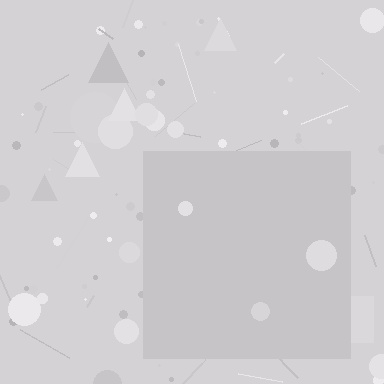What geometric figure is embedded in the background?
A square is embedded in the background.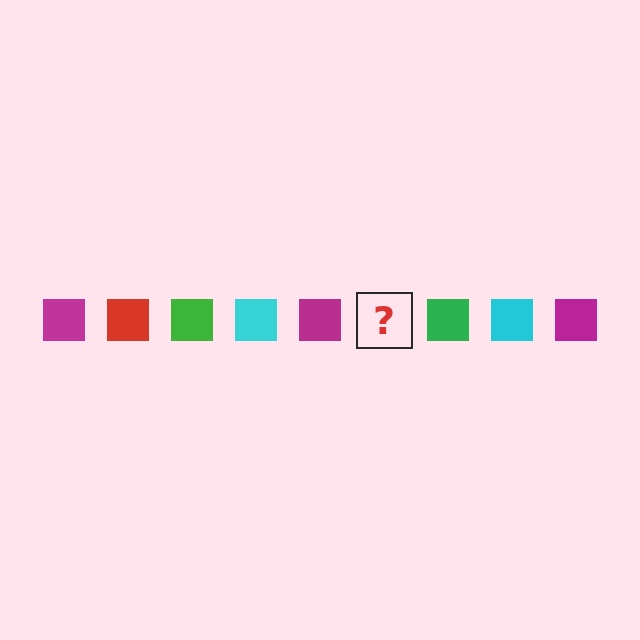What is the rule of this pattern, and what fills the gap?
The rule is that the pattern cycles through magenta, red, green, cyan squares. The gap should be filled with a red square.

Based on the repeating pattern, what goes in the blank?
The blank should be a red square.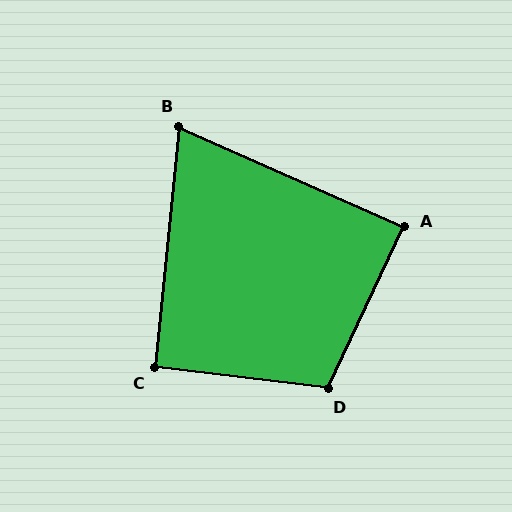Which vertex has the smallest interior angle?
B, at approximately 72 degrees.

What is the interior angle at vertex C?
Approximately 91 degrees (approximately right).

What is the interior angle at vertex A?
Approximately 89 degrees (approximately right).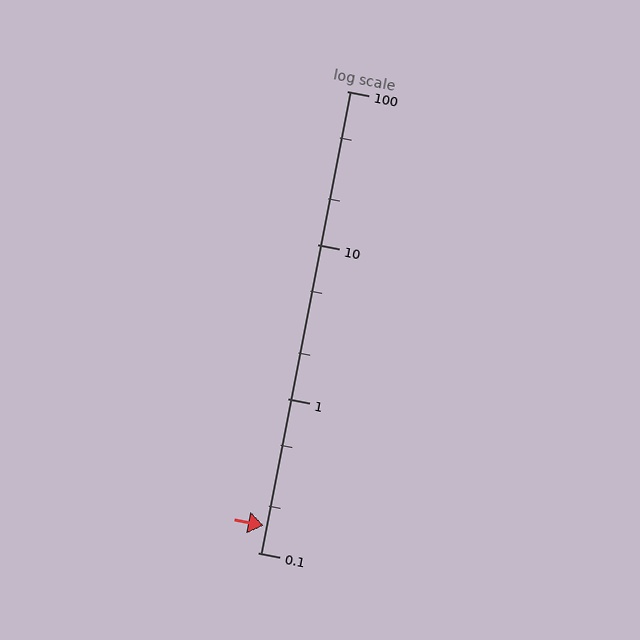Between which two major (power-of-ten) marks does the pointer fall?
The pointer is between 0.1 and 1.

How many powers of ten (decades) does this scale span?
The scale spans 3 decades, from 0.1 to 100.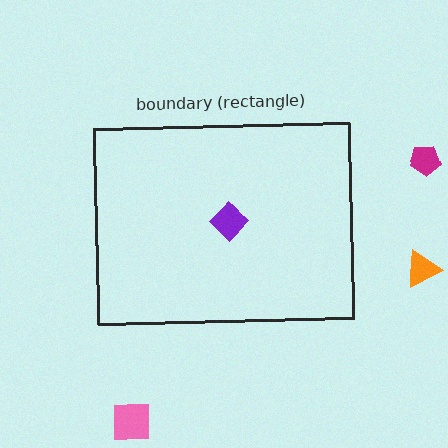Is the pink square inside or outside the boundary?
Outside.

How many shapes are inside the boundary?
1 inside, 3 outside.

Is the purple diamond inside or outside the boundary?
Inside.